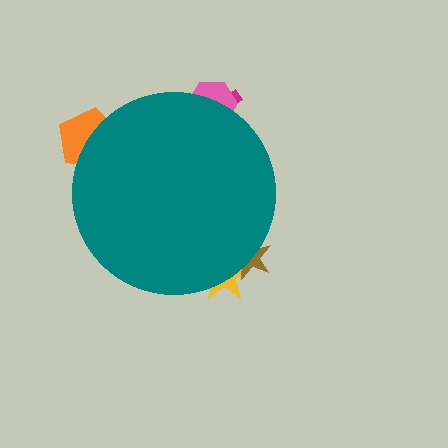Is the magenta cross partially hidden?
Yes, the magenta cross is partially hidden behind the teal circle.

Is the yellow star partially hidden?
Yes, the yellow star is partially hidden behind the teal circle.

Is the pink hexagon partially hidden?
Yes, the pink hexagon is partially hidden behind the teal circle.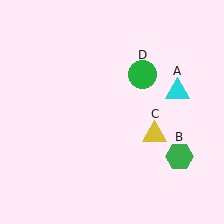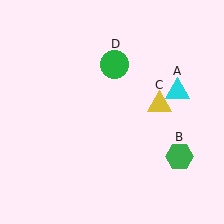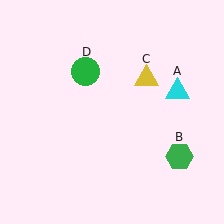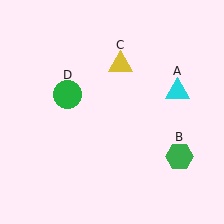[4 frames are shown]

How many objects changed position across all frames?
2 objects changed position: yellow triangle (object C), green circle (object D).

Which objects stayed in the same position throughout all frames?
Cyan triangle (object A) and green hexagon (object B) remained stationary.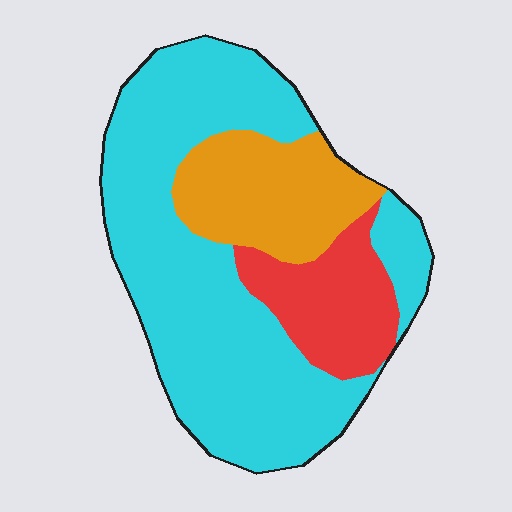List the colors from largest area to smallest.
From largest to smallest: cyan, orange, red.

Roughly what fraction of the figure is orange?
Orange covers about 20% of the figure.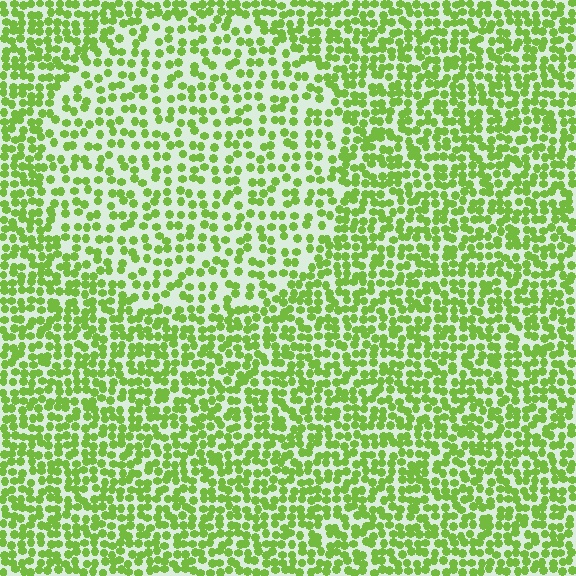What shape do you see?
I see a circle.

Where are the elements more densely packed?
The elements are more densely packed outside the circle boundary.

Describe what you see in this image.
The image contains small lime elements arranged at two different densities. A circle-shaped region is visible where the elements are less densely packed than the surrounding area.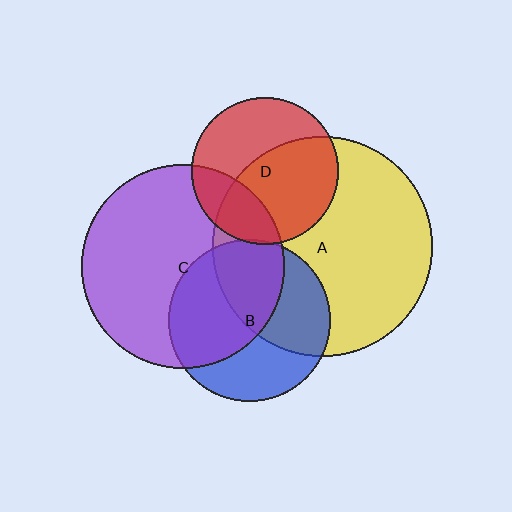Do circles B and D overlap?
Yes.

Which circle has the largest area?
Circle A (yellow).